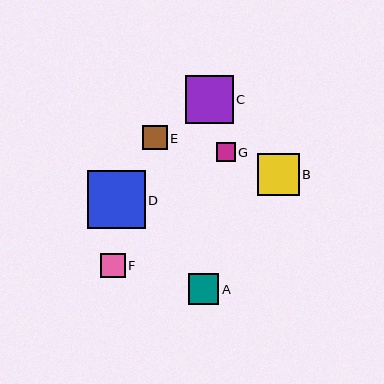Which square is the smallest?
Square G is the smallest with a size of approximately 19 pixels.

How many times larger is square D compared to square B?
Square D is approximately 1.4 times the size of square B.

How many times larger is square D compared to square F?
Square D is approximately 2.4 times the size of square F.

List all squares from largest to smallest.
From largest to smallest: D, C, B, A, F, E, G.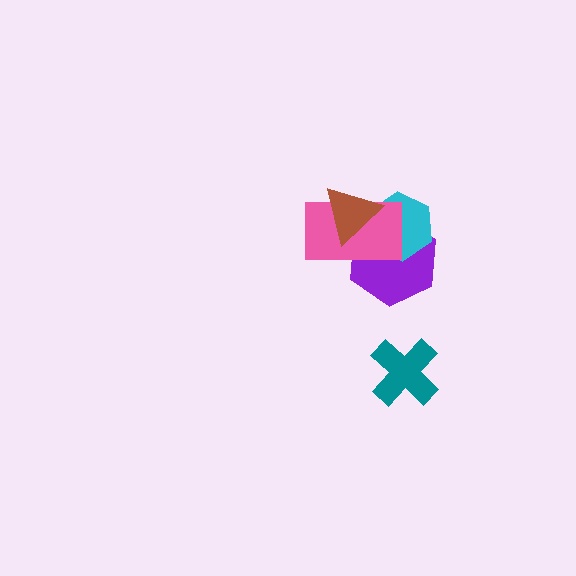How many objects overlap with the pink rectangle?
3 objects overlap with the pink rectangle.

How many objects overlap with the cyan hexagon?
3 objects overlap with the cyan hexagon.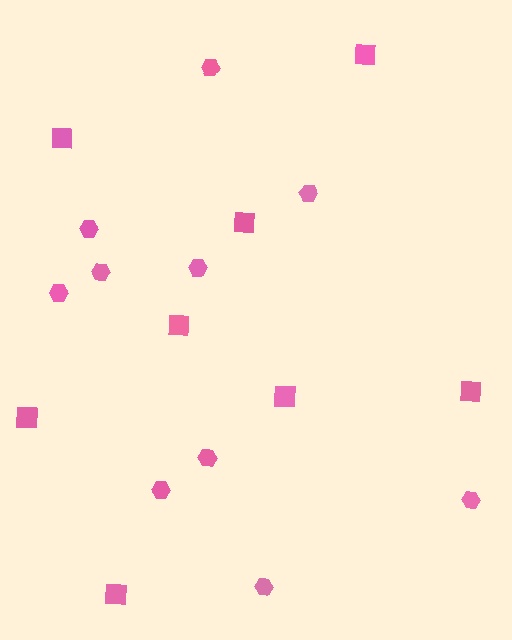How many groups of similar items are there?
There are 2 groups: one group of hexagons (10) and one group of squares (8).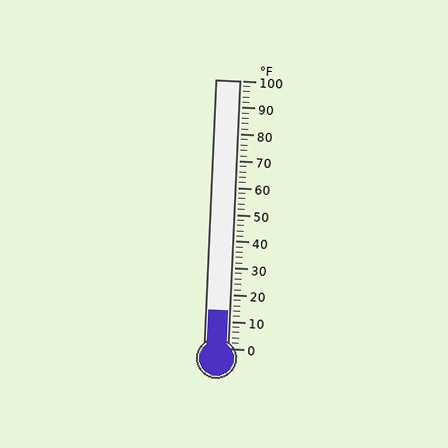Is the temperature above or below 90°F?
The temperature is below 90°F.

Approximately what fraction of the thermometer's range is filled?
The thermometer is filled to approximately 15% of its range.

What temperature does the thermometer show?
The thermometer shows approximately 14°F.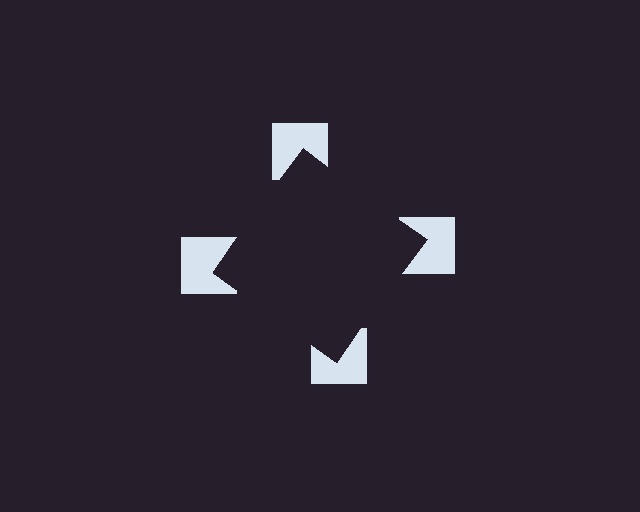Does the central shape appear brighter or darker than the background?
It typically appears slightly darker than the background, even though no actual brightness change is drawn.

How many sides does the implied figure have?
4 sides.